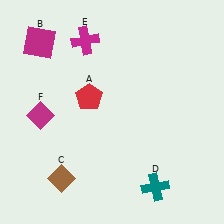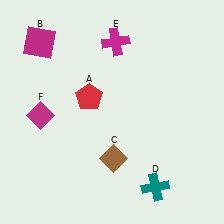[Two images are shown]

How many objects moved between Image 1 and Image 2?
2 objects moved between the two images.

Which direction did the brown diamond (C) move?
The brown diamond (C) moved right.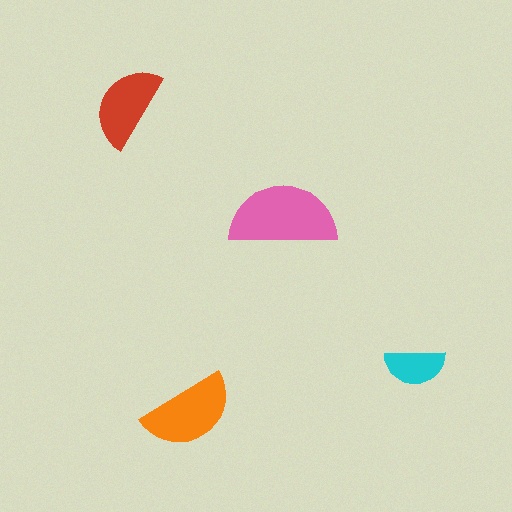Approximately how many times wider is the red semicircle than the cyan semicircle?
About 1.5 times wider.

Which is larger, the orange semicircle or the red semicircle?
The orange one.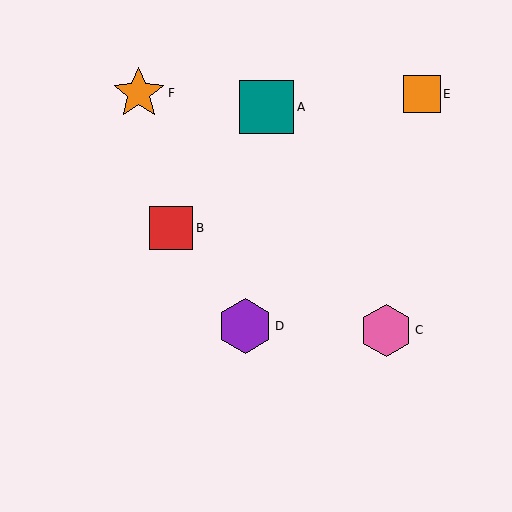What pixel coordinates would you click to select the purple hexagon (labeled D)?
Click at (245, 326) to select the purple hexagon D.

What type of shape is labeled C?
Shape C is a pink hexagon.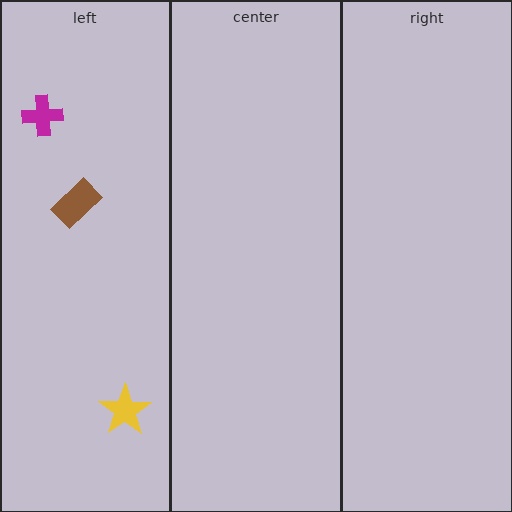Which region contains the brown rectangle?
The left region.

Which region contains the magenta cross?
The left region.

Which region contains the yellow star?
The left region.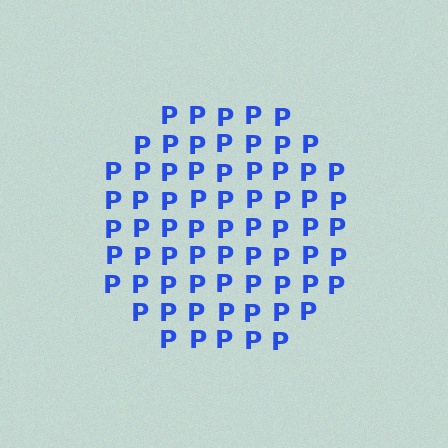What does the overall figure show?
The overall figure shows a circle.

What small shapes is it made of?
It is made of small letter P's.